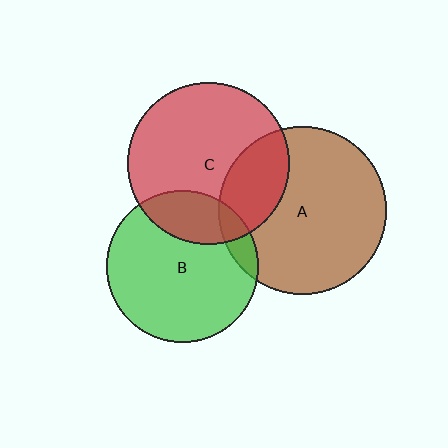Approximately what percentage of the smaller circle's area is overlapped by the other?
Approximately 20%.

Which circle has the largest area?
Circle A (brown).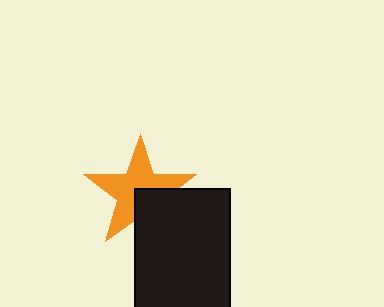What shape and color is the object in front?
The object in front is a black rectangle.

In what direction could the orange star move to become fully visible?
The orange star could move toward the upper-left. That would shift it out from behind the black rectangle entirely.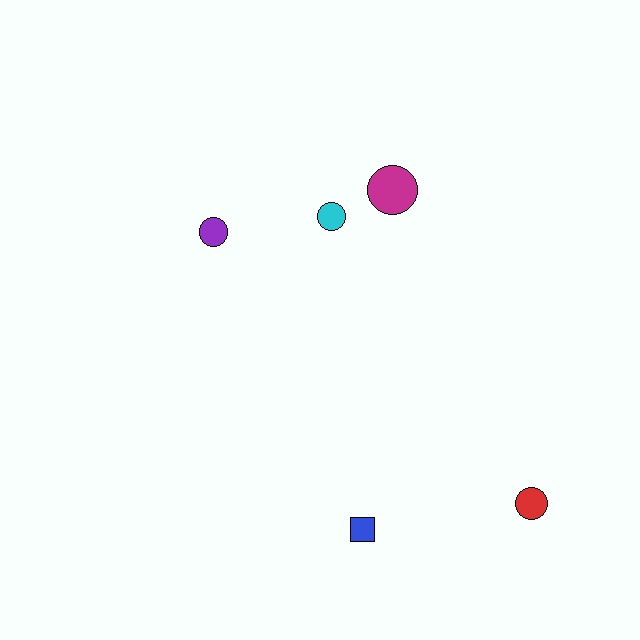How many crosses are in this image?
There are no crosses.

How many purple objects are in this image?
There is 1 purple object.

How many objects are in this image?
There are 5 objects.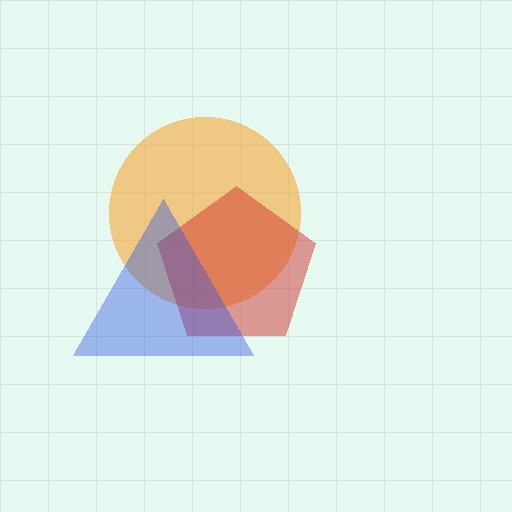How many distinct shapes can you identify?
There are 3 distinct shapes: an orange circle, a red pentagon, a blue triangle.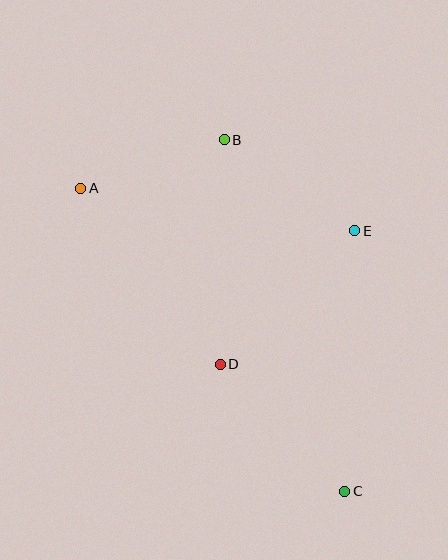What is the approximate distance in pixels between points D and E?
The distance between D and E is approximately 189 pixels.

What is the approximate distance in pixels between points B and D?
The distance between B and D is approximately 225 pixels.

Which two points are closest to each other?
Points A and B are closest to each other.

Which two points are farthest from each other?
Points A and C are farthest from each other.